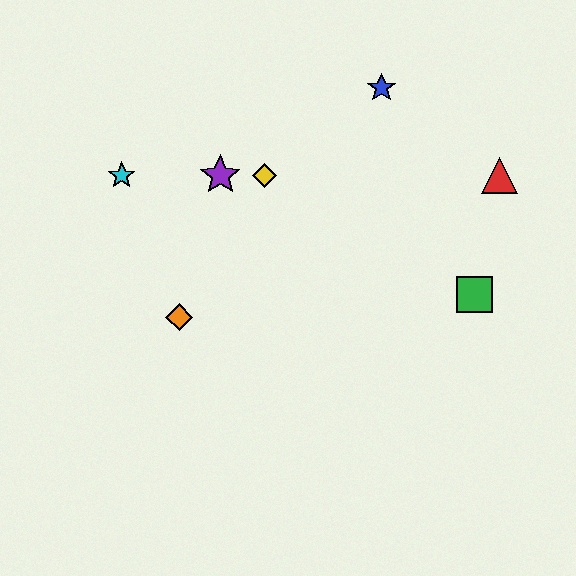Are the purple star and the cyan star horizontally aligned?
Yes, both are at y≈175.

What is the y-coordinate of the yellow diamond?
The yellow diamond is at y≈175.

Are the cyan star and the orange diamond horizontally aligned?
No, the cyan star is at y≈175 and the orange diamond is at y≈317.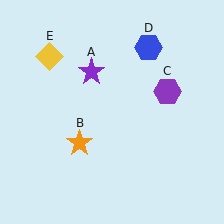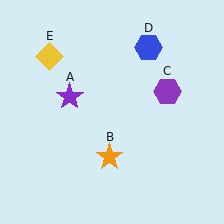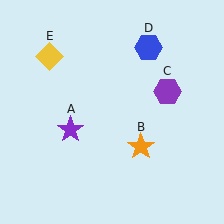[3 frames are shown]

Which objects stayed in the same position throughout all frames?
Purple hexagon (object C) and blue hexagon (object D) and yellow diamond (object E) remained stationary.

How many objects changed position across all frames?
2 objects changed position: purple star (object A), orange star (object B).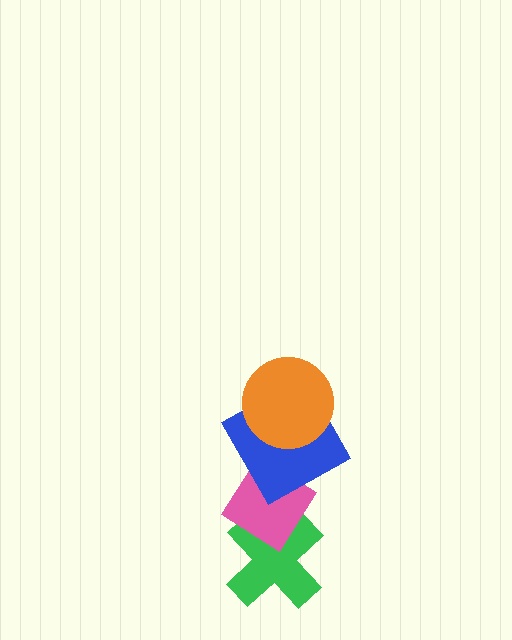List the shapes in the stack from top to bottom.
From top to bottom: the orange circle, the blue square, the pink diamond, the green cross.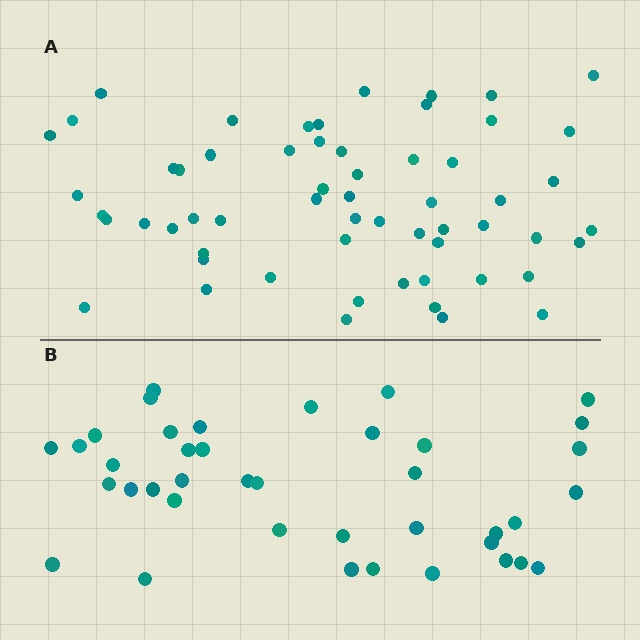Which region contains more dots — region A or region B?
Region A (the top region) has more dots.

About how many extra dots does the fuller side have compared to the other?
Region A has approximately 20 more dots than region B.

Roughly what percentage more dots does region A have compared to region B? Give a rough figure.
About 50% more.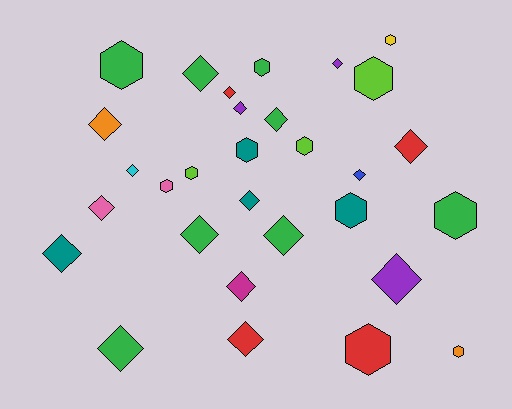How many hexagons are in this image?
There are 12 hexagons.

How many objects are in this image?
There are 30 objects.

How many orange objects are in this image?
There are 2 orange objects.